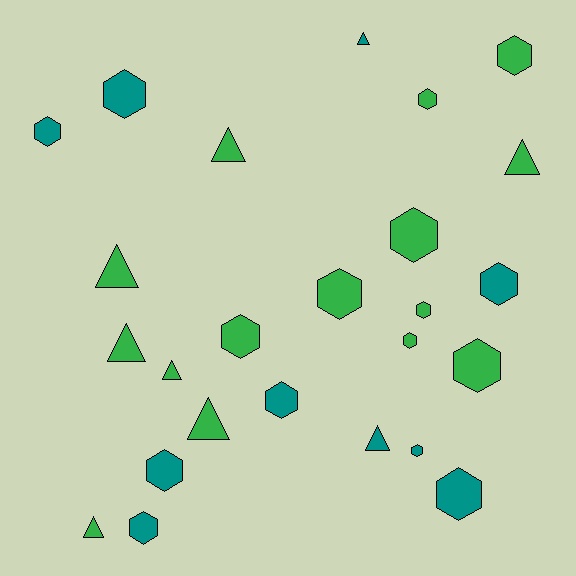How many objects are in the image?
There are 25 objects.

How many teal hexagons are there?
There are 8 teal hexagons.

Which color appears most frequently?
Green, with 15 objects.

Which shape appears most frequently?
Hexagon, with 16 objects.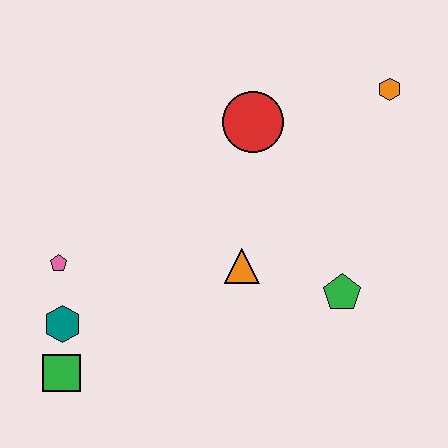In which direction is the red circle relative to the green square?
The red circle is above the green square.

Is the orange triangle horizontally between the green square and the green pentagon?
Yes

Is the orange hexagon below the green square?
No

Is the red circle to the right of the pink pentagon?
Yes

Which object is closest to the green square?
The teal hexagon is closest to the green square.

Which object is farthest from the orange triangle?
The orange hexagon is farthest from the orange triangle.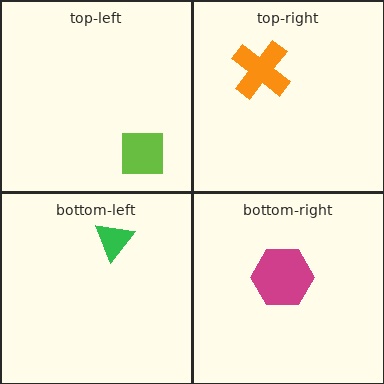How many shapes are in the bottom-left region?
1.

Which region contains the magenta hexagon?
The bottom-right region.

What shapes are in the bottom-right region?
The magenta hexagon.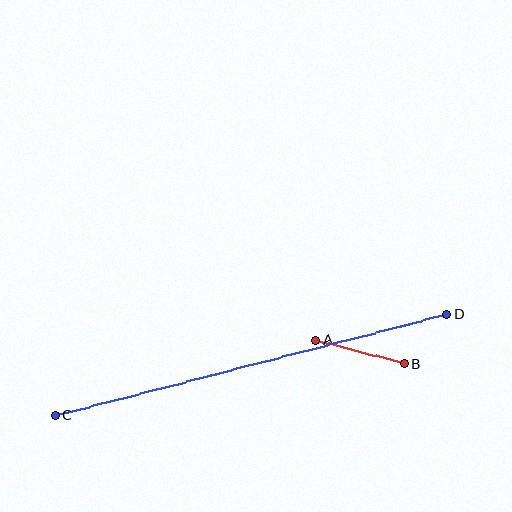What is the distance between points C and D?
The distance is approximately 405 pixels.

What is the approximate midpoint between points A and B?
The midpoint is at approximately (360, 352) pixels.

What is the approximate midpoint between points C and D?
The midpoint is at approximately (251, 365) pixels.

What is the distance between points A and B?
The distance is approximately 92 pixels.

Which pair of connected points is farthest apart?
Points C and D are farthest apart.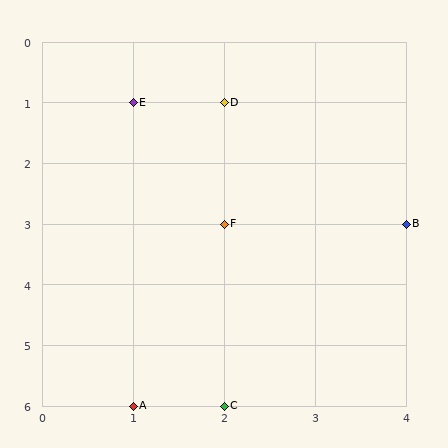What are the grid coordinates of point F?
Point F is at grid coordinates (2, 3).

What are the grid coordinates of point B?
Point B is at grid coordinates (4, 3).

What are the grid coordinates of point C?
Point C is at grid coordinates (2, 6).